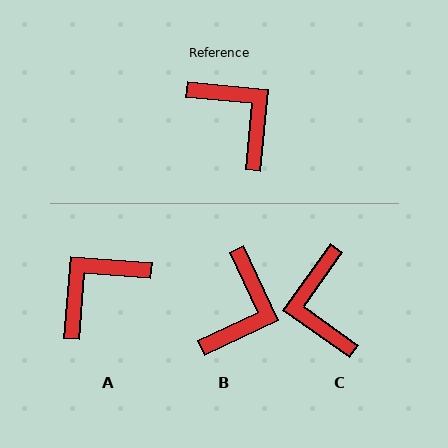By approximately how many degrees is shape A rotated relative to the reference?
Approximately 91 degrees counter-clockwise.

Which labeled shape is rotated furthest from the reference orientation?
C, about 150 degrees away.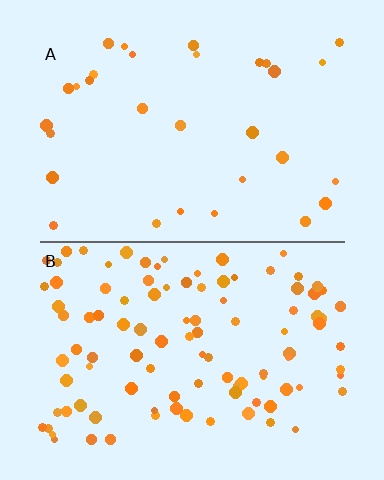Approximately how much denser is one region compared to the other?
Approximately 3.3× — region B over region A.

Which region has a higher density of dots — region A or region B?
B (the bottom).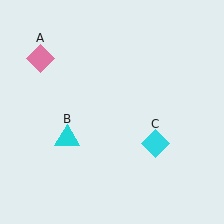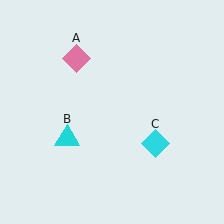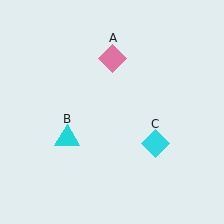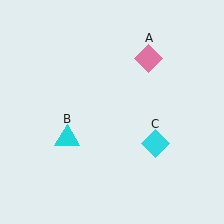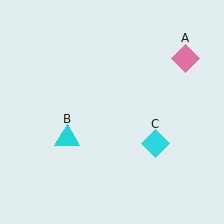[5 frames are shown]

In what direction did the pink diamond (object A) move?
The pink diamond (object A) moved right.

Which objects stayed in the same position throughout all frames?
Cyan triangle (object B) and cyan diamond (object C) remained stationary.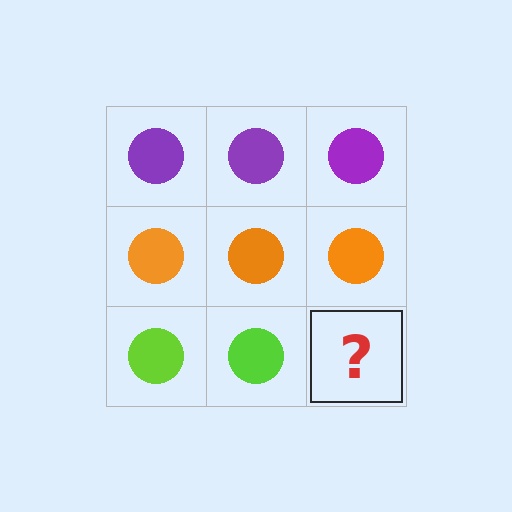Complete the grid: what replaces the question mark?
The question mark should be replaced with a lime circle.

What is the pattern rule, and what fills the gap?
The rule is that each row has a consistent color. The gap should be filled with a lime circle.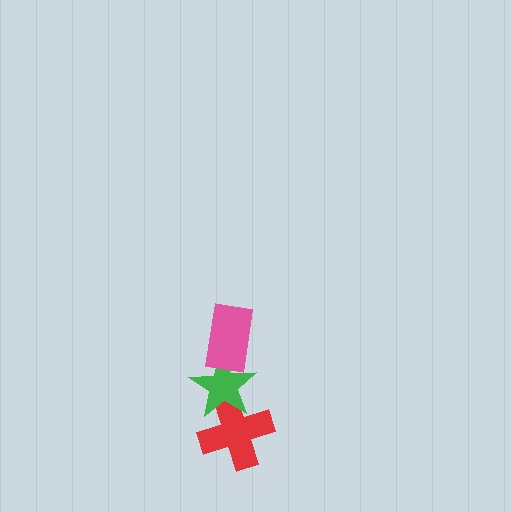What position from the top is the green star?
The green star is 2nd from the top.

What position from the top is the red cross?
The red cross is 3rd from the top.